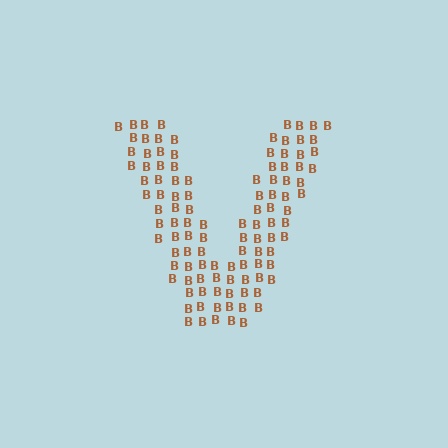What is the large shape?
The large shape is the letter V.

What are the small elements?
The small elements are letter B's.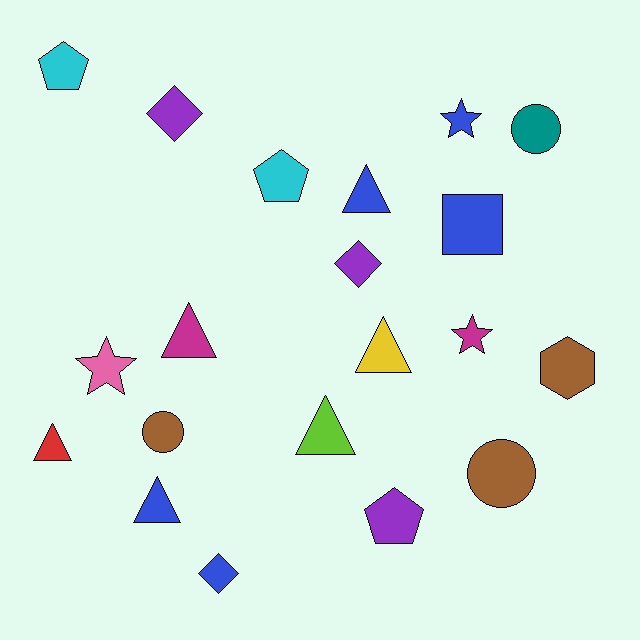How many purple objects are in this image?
There are 3 purple objects.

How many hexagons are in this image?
There is 1 hexagon.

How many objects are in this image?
There are 20 objects.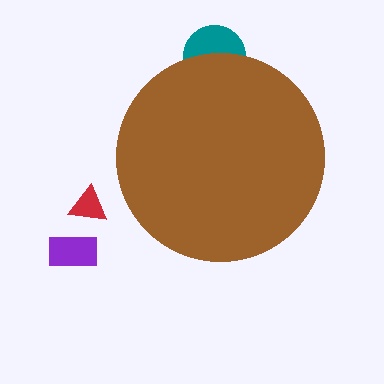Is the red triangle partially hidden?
No, the red triangle is fully visible.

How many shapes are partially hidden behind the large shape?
1 shape is partially hidden.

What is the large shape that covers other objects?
A brown circle.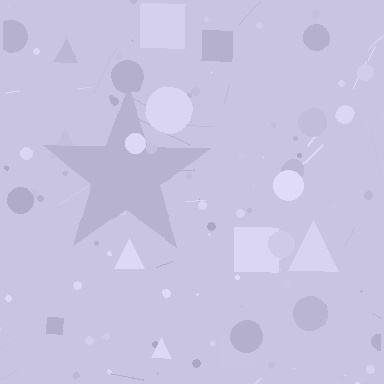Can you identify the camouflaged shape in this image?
The camouflaged shape is a star.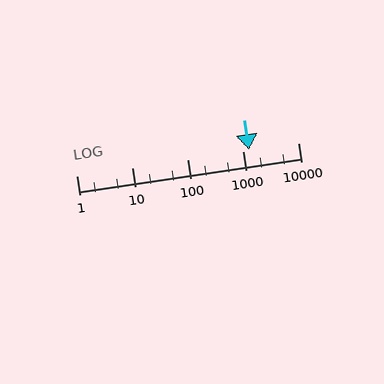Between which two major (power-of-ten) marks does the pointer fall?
The pointer is between 1000 and 10000.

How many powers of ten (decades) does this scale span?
The scale spans 4 decades, from 1 to 10000.